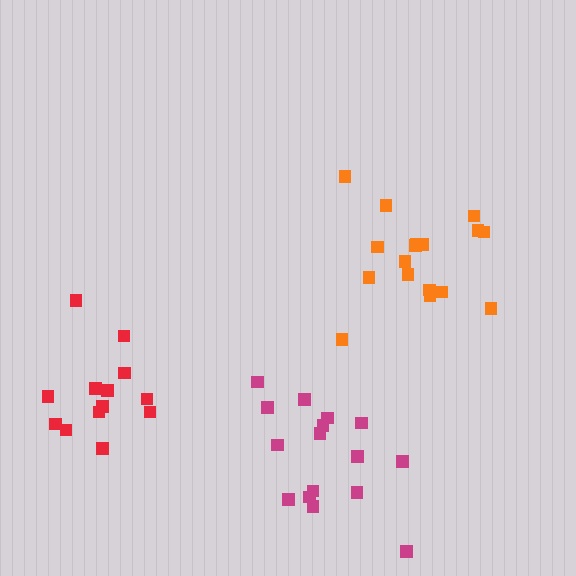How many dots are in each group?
Group 1: 16 dots, Group 2: 17 dots, Group 3: 13 dots (46 total).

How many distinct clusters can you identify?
There are 3 distinct clusters.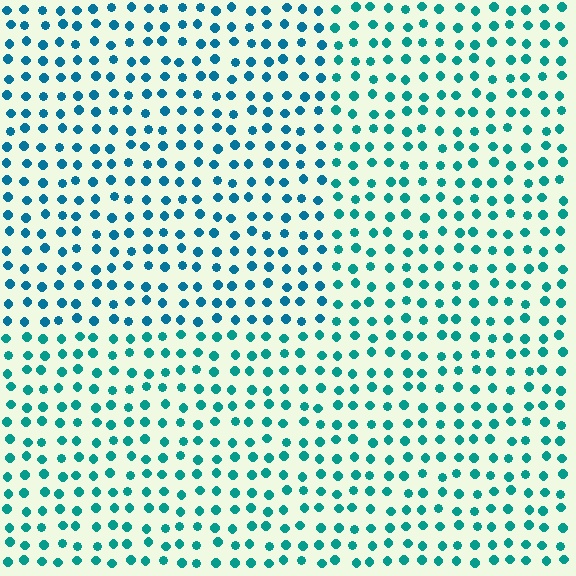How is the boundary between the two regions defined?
The boundary is defined purely by a slight shift in hue (about 22 degrees). Spacing, size, and orientation are identical on both sides.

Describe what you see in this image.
The image is filled with small teal elements in a uniform arrangement. A rectangle-shaped region is visible where the elements are tinted to a slightly different hue, forming a subtle color boundary.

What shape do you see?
I see a rectangle.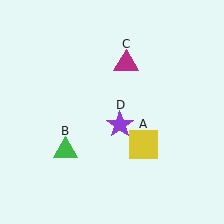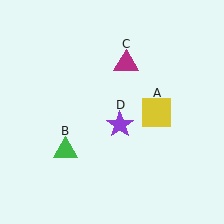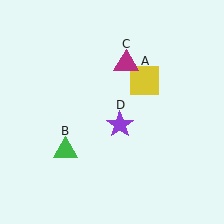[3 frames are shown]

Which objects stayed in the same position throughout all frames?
Green triangle (object B) and magenta triangle (object C) and purple star (object D) remained stationary.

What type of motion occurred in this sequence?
The yellow square (object A) rotated counterclockwise around the center of the scene.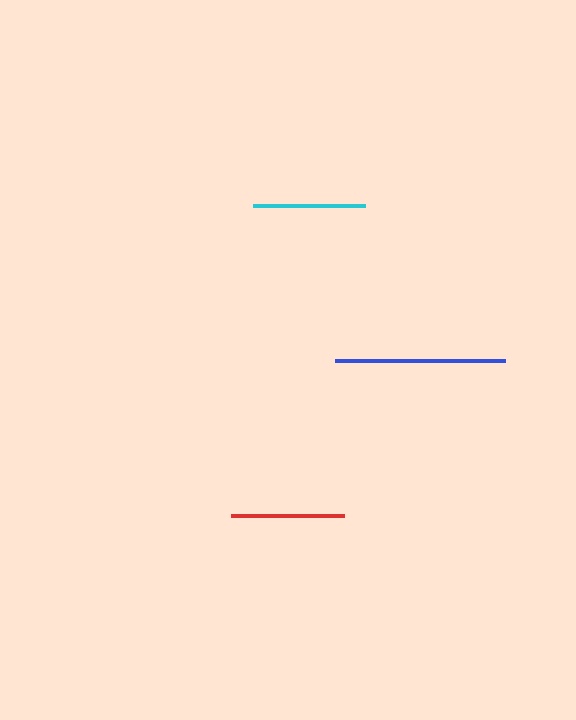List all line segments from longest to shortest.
From longest to shortest: blue, cyan, red.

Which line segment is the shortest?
The red line is the shortest at approximately 112 pixels.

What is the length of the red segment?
The red segment is approximately 112 pixels long.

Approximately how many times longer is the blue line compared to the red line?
The blue line is approximately 1.5 times the length of the red line.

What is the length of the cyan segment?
The cyan segment is approximately 112 pixels long.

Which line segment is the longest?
The blue line is the longest at approximately 170 pixels.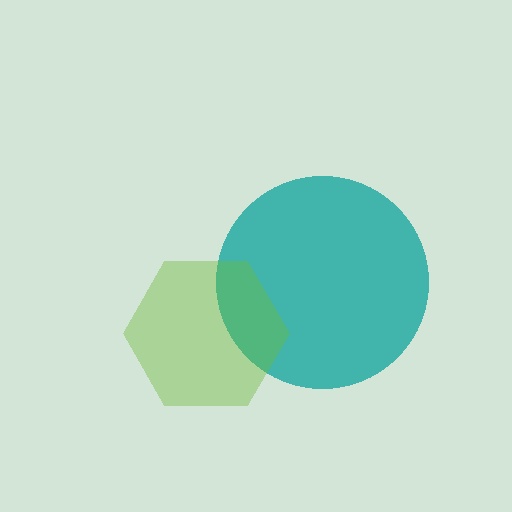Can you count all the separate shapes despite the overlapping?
Yes, there are 2 separate shapes.